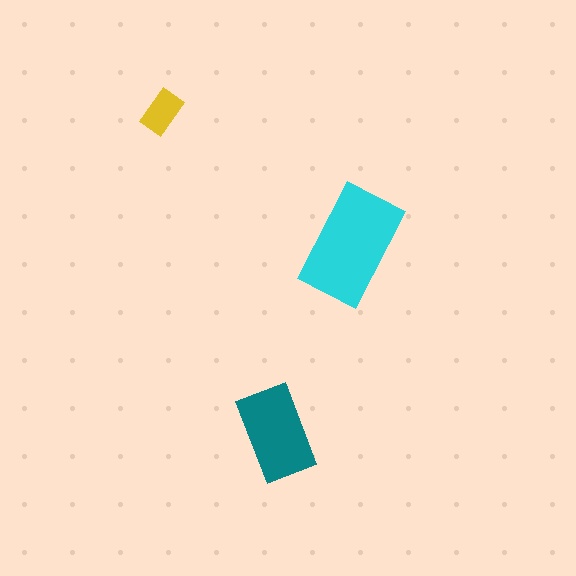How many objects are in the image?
There are 3 objects in the image.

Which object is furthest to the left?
The yellow rectangle is leftmost.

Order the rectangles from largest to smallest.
the cyan one, the teal one, the yellow one.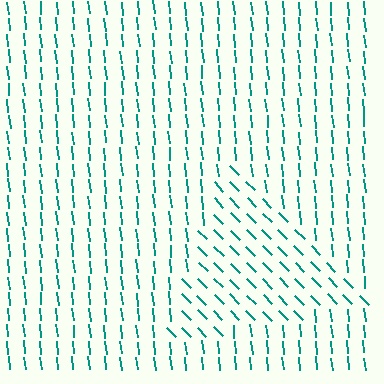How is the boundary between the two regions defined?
The boundary is defined purely by a change in line orientation (approximately 38 degrees difference). All lines are the same color and thickness.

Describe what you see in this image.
The image is filled with small teal line segments. A triangle region in the image has lines oriented differently from the surrounding lines, creating a visible texture boundary.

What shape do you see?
I see a triangle.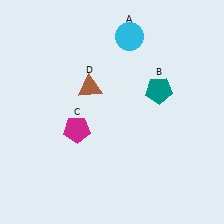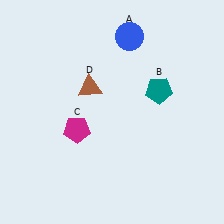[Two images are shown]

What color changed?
The circle (A) changed from cyan in Image 1 to blue in Image 2.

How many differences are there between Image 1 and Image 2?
There is 1 difference between the two images.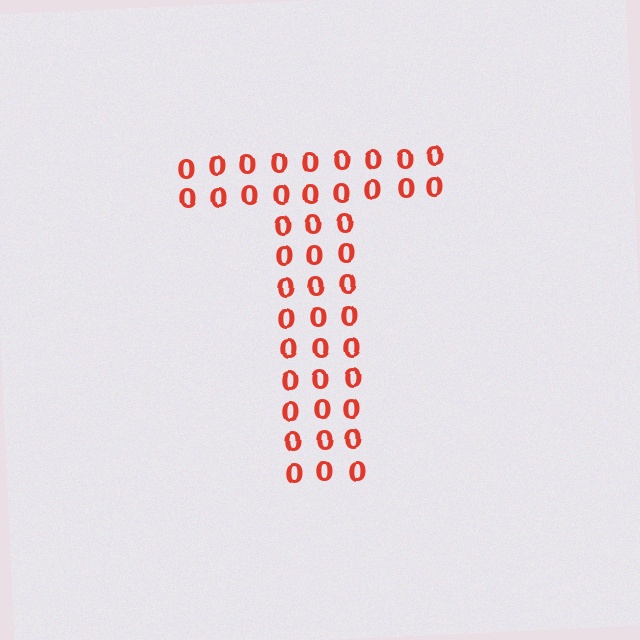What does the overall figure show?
The overall figure shows the letter T.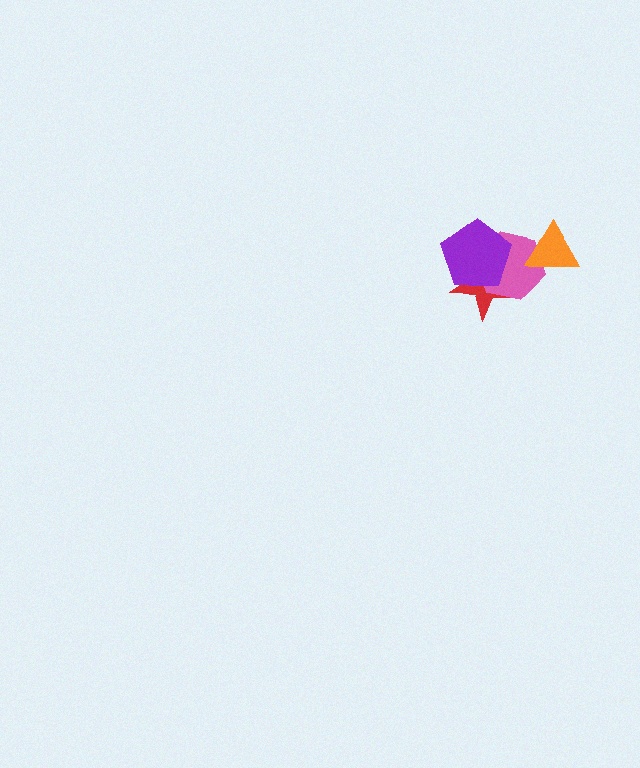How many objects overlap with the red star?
2 objects overlap with the red star.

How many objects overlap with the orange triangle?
1 object overlaps with the orange triangle.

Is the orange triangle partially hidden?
No, no other shape covers it.